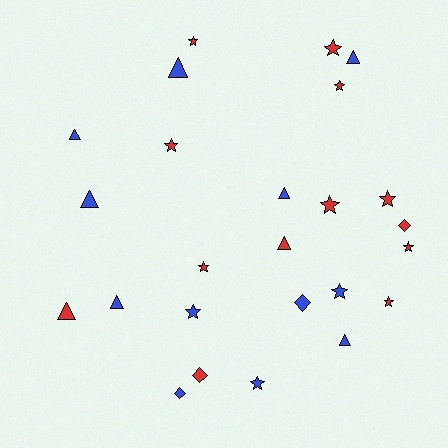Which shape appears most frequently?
Star, with 12 objects.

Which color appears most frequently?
Red, with 13 objects.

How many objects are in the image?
There are 25 objects.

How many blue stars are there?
There are 3 blue stars.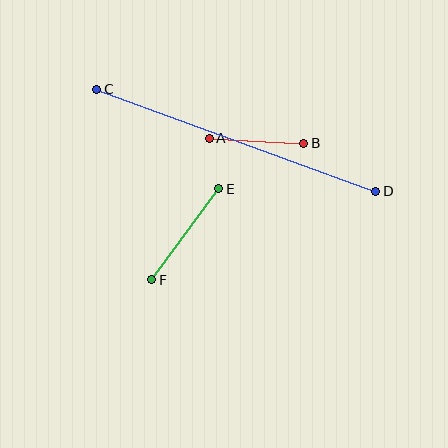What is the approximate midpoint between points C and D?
The midpoint is at approximately (236, 140) pixels.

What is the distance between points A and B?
The distance is approximately 95 pixels.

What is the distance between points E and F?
The distance is approximately 113 pixels.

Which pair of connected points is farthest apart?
Points C and D are farthest apart.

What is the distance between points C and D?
The distance is approximately 297 pixels.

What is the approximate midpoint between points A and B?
The midpoint is at approximately (257, 141) pixels.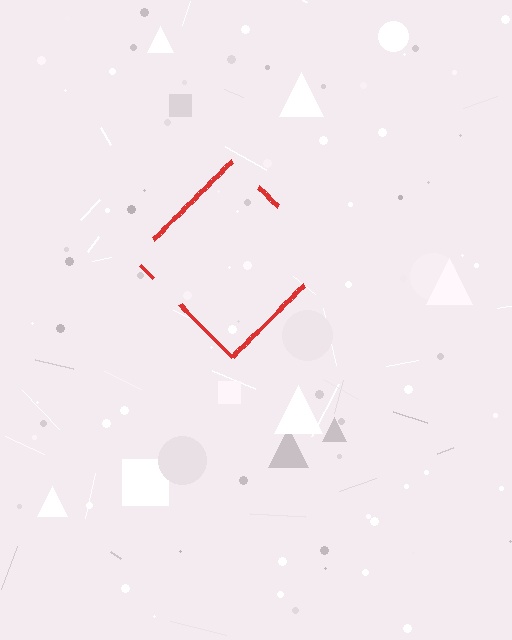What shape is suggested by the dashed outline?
The dashed outline suggests a diamond.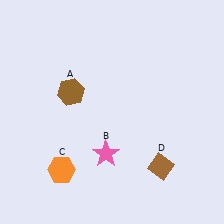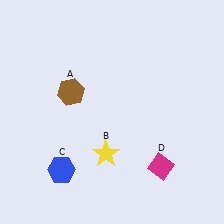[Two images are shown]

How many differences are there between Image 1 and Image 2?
There are 3 differences between the two images.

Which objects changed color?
B changed from pink to yellow. C changed from orange to blue. D changed from brown to magenta.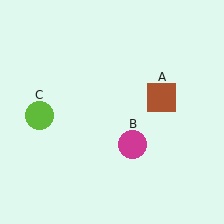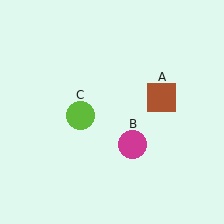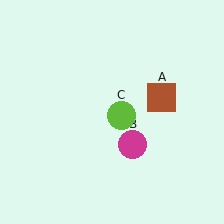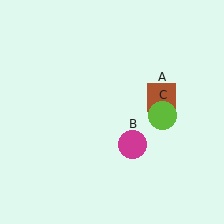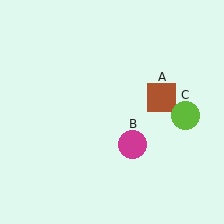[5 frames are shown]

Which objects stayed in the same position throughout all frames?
Brown square (object A) and magenta circle (object B) remained stationary.